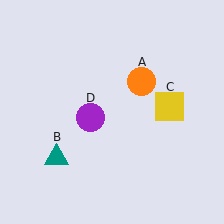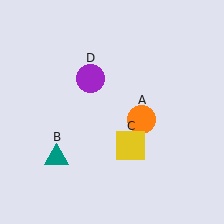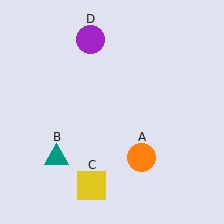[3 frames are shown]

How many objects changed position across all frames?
3 objects changed position: orange circle (object A), yellow square (object C), purple circle (object D).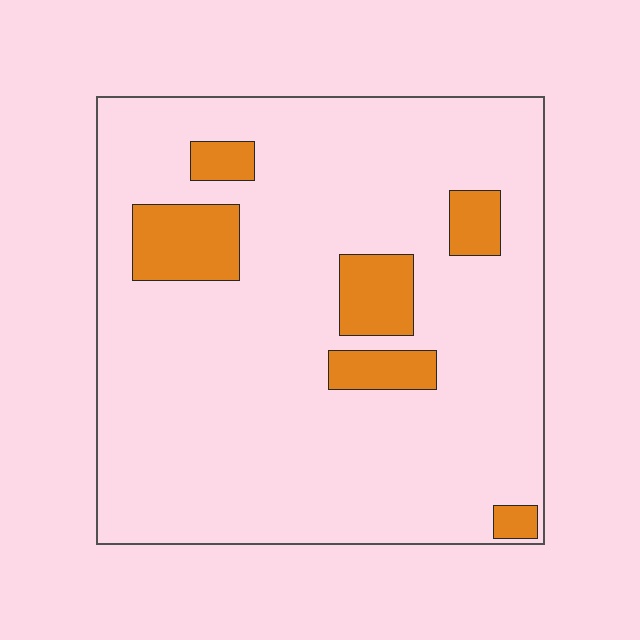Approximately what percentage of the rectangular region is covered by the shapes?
Approximately 15%.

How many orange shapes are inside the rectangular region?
6.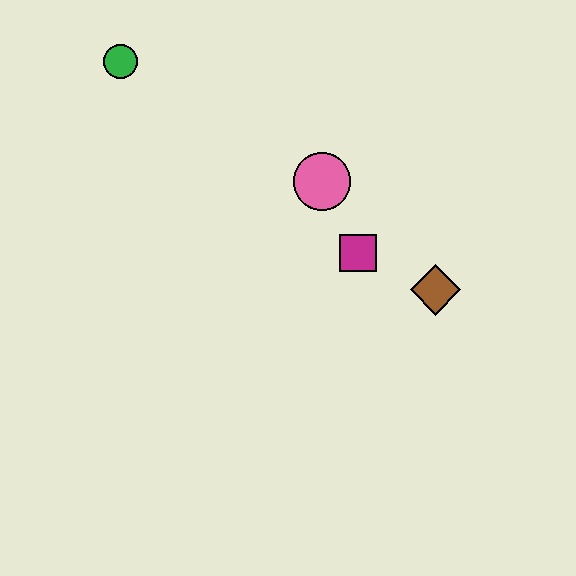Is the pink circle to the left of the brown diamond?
Yes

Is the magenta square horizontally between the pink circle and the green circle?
No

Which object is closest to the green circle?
The pink circle is closest to the green circle.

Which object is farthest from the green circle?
The brown diamond is farthest from the green circle.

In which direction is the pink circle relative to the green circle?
The pink circle is to the right of the green circle.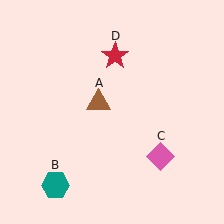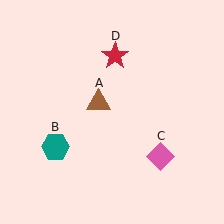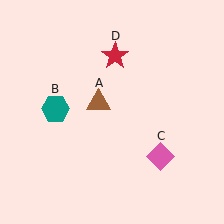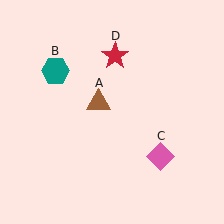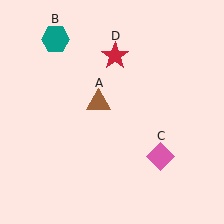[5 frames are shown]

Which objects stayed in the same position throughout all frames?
Brown triangle (object A) and pink diamond (object C) and red star (object D) remained stationary.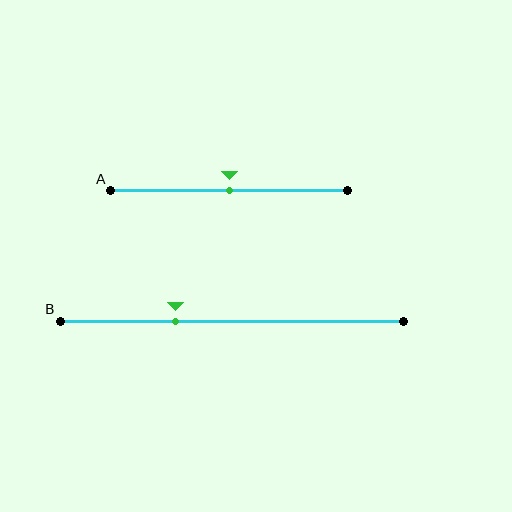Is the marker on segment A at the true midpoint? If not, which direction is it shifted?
Yes, the marker on segment A is at the true midpoint.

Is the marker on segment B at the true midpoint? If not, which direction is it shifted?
No, the marker on segment B is shifted to the left by about 16% of the segment length.